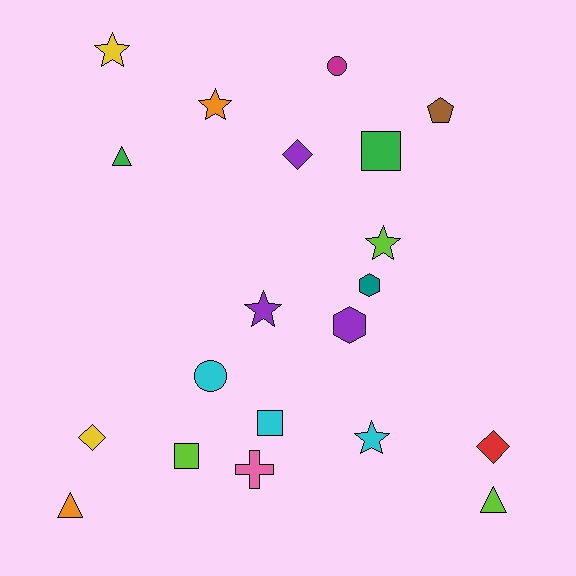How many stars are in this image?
There are 5 stars.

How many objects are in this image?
There are 20 objects.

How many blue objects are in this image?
There are no blue objects.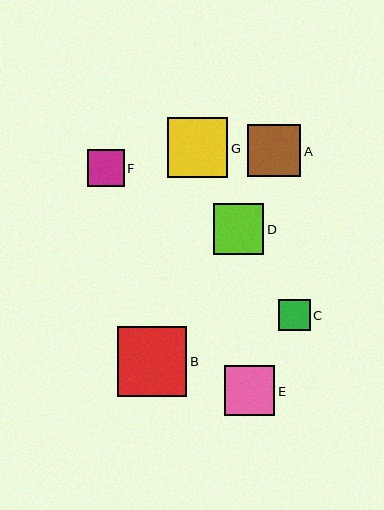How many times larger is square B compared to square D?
Square B is approximately 1.4 times the size of square D.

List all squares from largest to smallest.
From largest to smallest: B, G, A, D, E, F, C.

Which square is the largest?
Square B is the largest with a size of approximately 70 pixels.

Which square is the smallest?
Square C is the smallest with a size of approximately 31 pixels.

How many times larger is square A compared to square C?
Square A is approximately 1.7 times the size of square C.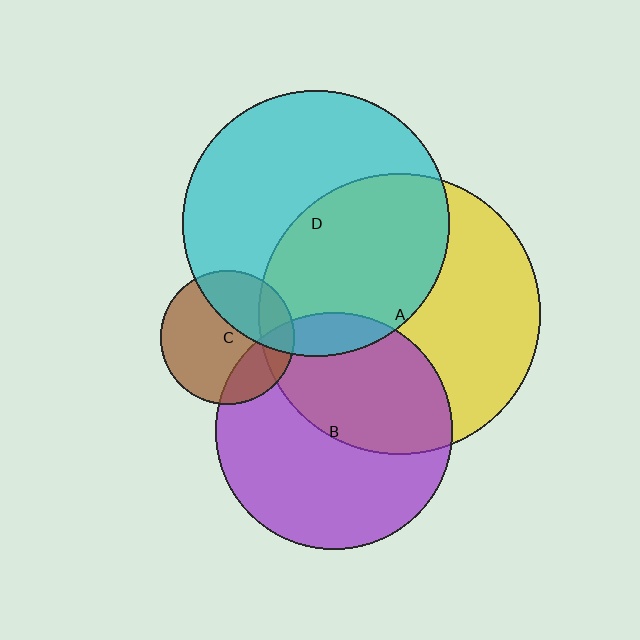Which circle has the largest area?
Circle A (yellow).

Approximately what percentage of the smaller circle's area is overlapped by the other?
Approximately 10%.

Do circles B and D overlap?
Yes.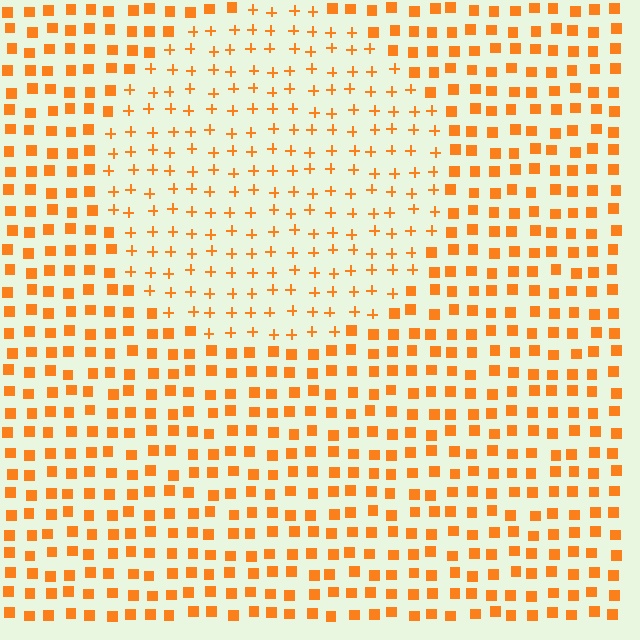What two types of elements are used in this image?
The image uses plus signs inside the circle region and squares outside it.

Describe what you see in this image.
The image is filled with small orange elements arranged in a uniform grid. A circle-shaped region contains plus signs, while the surrounding area contains squares. The boundary is defined purely by the change in element shape.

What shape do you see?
I see a circle.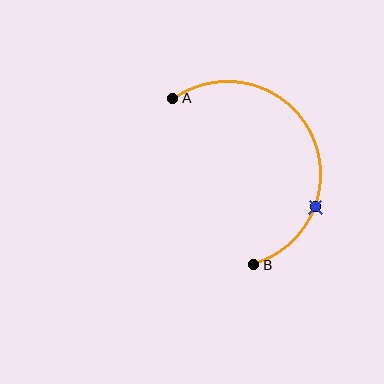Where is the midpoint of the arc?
The arc midpoint is the point on the curve farthest from the straight line joining A and B. It sits to the right of that line.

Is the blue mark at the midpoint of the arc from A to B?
No. The blue mark lies on the arc but is closer to endpoint B. The arc midpoint would be at the point on the curve equidistant along the arc from both A and B.